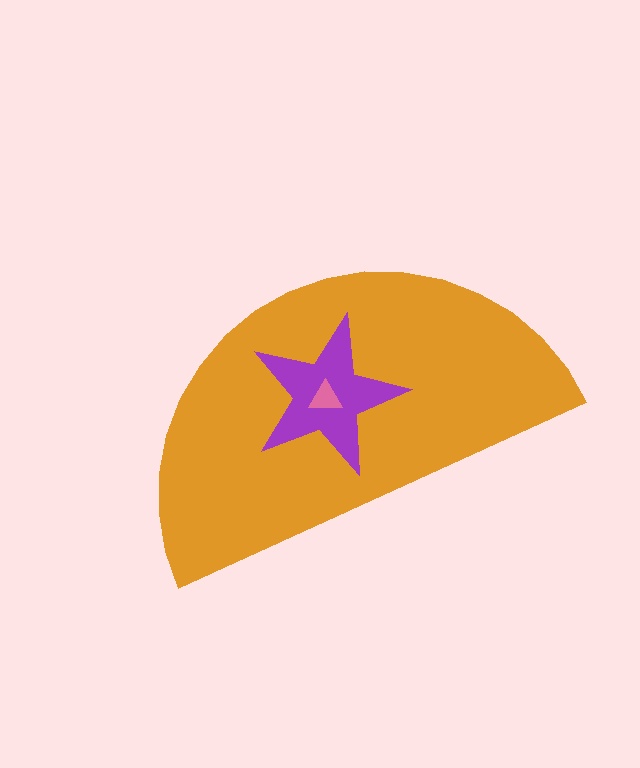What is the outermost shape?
The orange semicircle.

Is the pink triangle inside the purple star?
Yes.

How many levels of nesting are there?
3.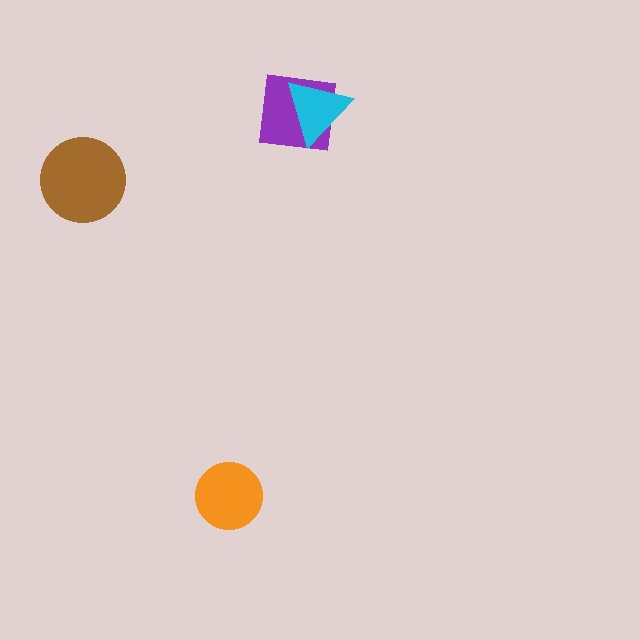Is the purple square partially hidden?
Yes, it is partially covered by another shape.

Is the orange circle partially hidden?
No, no other shape covers it.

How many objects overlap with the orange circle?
0 objects overlap with the orange circle.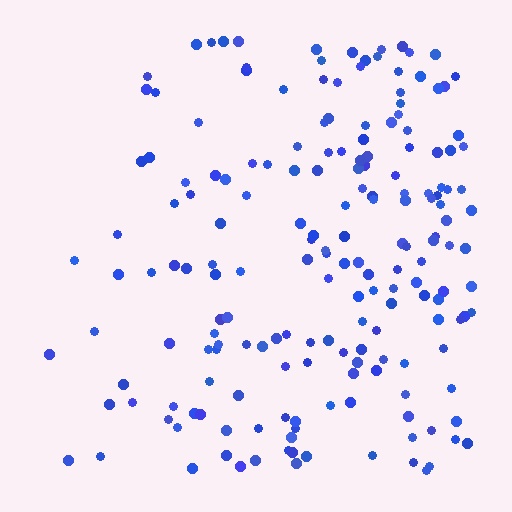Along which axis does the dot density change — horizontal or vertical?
Horizontal.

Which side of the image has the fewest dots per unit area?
The left.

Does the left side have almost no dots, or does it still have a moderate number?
Still a moderate number, just noticeably fewer than the right.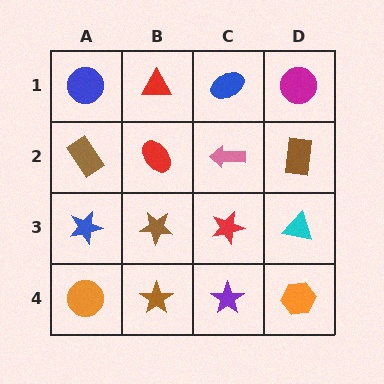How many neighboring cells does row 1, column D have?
2.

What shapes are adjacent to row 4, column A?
A blue star (row 3, column A), a brown star (row 4, column B).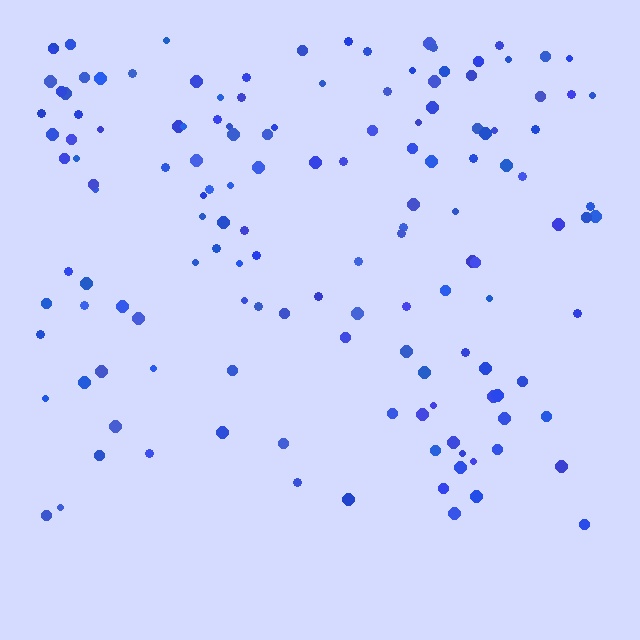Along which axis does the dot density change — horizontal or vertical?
Vertical.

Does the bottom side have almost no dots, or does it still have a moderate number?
Still a moderate number, just noticeably fewer than the top.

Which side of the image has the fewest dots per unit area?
The bottom.